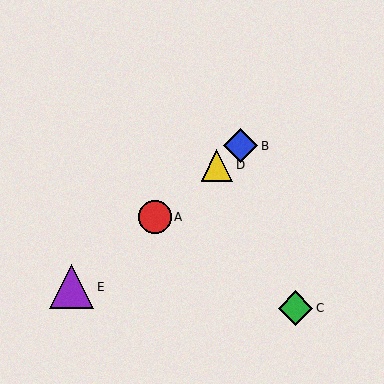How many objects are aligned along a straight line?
4 objects (A, B, D, E) are aligned along a straight line.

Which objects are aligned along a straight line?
Objects A, B, D, E are aligned along a straight line.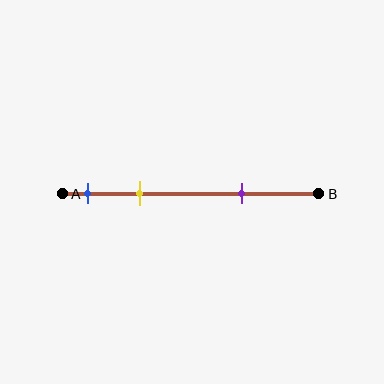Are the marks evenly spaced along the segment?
No, the marks are not evenly spaced.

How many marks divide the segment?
There are 3 marks dividing the segment.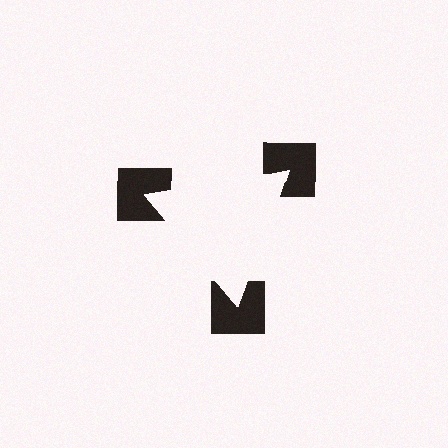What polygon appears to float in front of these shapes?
An illusory triangle — its edges are inferred from the aligned wedge cuts in the notched squares, not physically drawn.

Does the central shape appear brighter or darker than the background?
It typically appears slightly brighter than the background, even though no actual brightness change is drawn.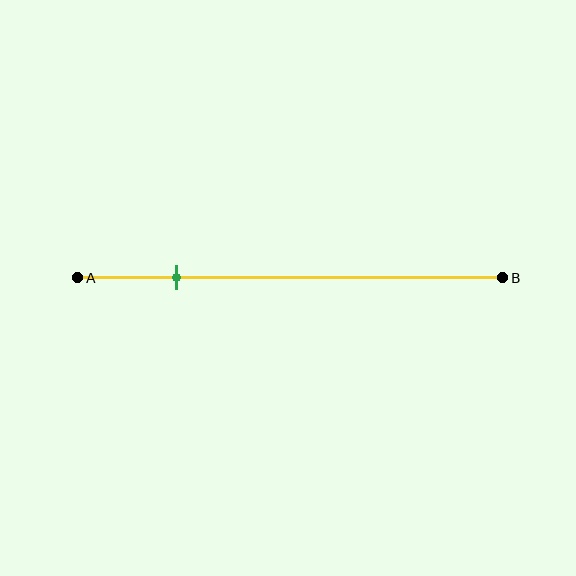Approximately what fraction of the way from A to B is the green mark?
The green mark is approximately 25% of the way from A to B.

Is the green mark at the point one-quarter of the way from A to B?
Yes, the mark is approximately at the one-quarter point.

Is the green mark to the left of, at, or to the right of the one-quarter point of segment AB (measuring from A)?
The green mark is approximately at the one-quarter point of segment AB.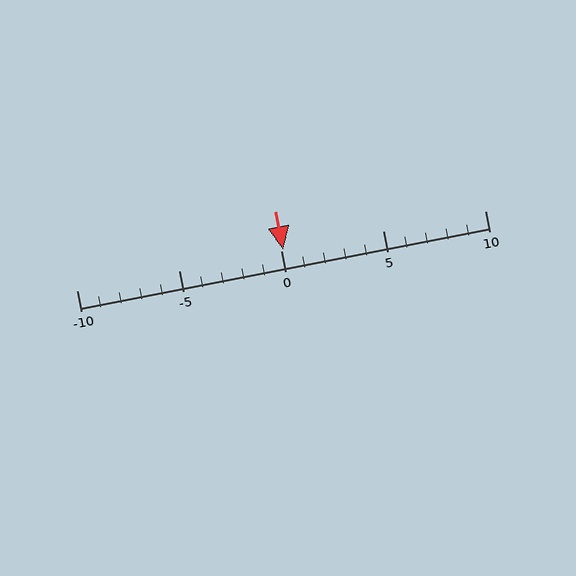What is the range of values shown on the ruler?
The ruler shows values from -10 to 10.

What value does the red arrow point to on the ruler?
The red arrow points to approximately 0.